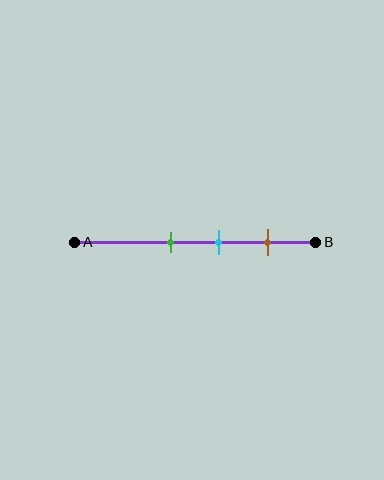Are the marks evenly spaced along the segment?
Yes, the marks are approximately evenly spaced.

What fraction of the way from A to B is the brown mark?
The brown mark is approximately 80% (0.8) of the way from A to B.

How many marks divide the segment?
There are 3 marks dividing the segment.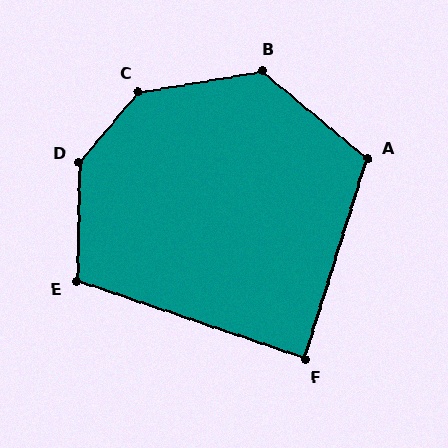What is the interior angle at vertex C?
Approximately 139 degrees (obtuse).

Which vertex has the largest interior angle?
D, at approximately 141 degrees.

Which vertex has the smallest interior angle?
F, at approximately 89 degrees.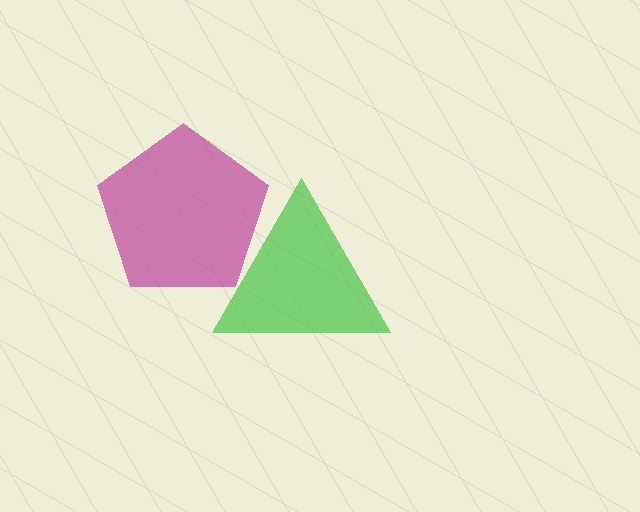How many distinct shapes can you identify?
There are 2 distinct shapes: a green triangle, a magenta pentagon.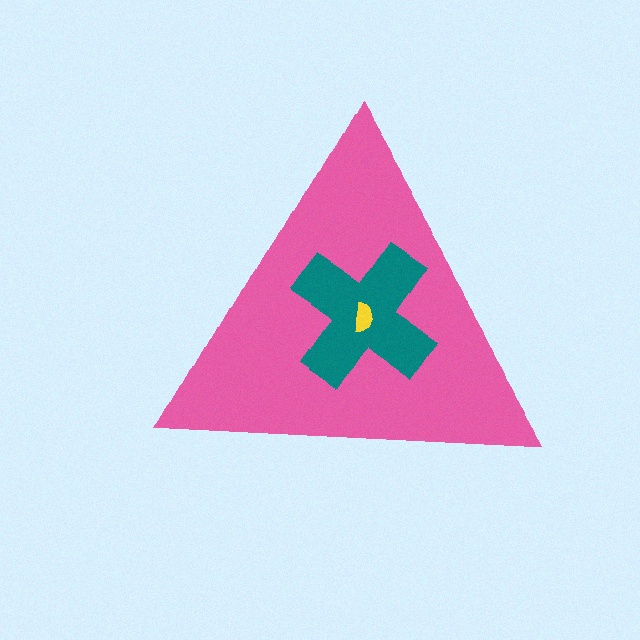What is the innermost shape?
The yellow semicircle.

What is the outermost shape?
The pink triangle.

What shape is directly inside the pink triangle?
The teal cross.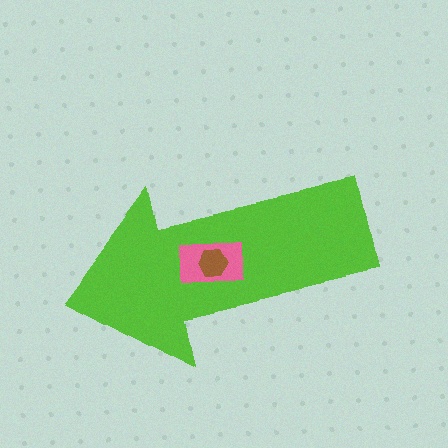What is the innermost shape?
The brown hexagon.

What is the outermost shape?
The lime arrow.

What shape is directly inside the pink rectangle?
The brown hexagon.